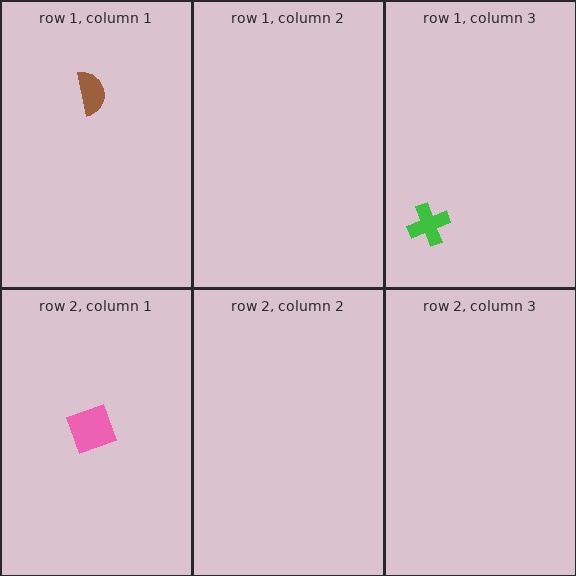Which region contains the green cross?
The row 1, column 3 region.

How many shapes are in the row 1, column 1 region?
1.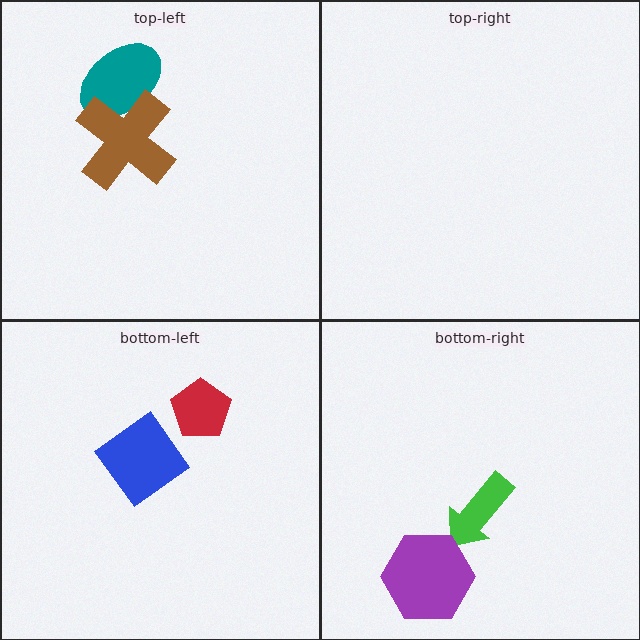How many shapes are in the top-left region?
2.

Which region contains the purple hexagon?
The bottom-right region.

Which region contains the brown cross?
The top-left region.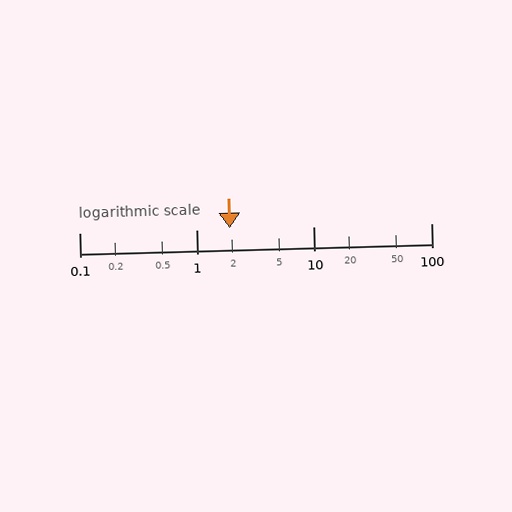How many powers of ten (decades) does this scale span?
The scale spans 3 decades, from 0.1 to 100.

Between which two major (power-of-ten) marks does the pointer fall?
The pointer is between 1 and 10.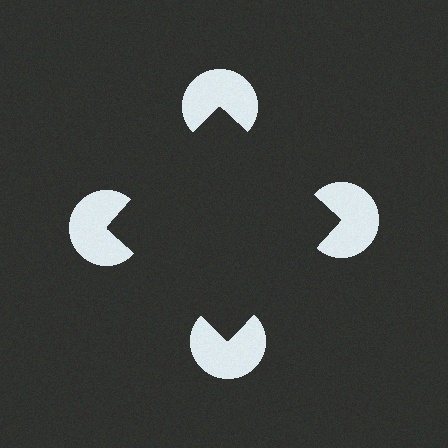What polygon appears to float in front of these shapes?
An illusory square — its edges are inferred from the aligned wedge cuts in the pac-man discs, not physically drawn.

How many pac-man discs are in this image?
There are 4 — one at each vertex of the illusory square.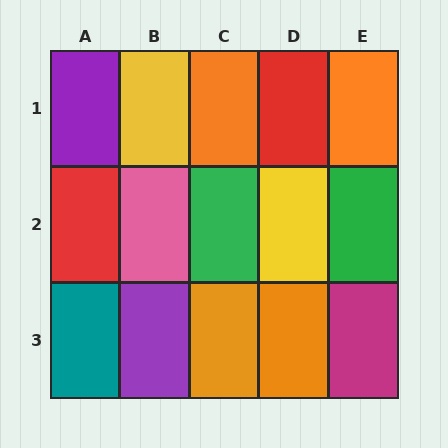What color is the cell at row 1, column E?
Orange.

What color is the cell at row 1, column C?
Orange.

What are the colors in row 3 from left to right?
Teal, purple, orange, orange, magenta.